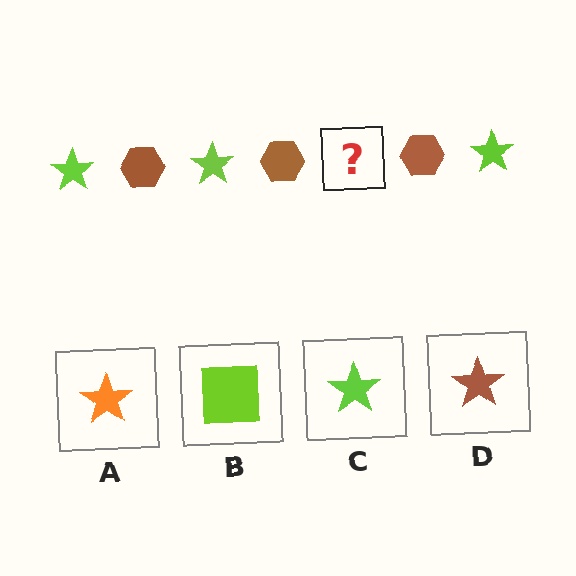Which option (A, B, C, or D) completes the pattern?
C.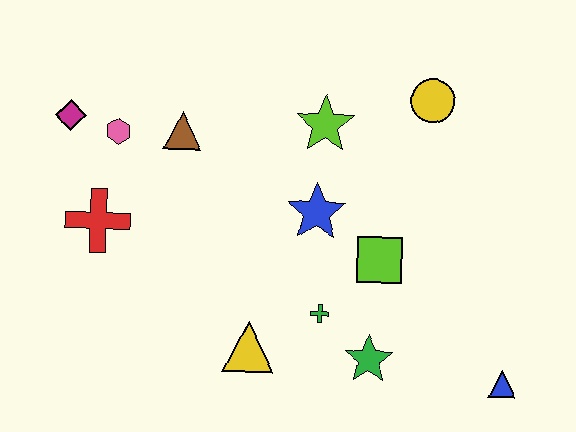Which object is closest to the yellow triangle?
The green cross is closest to the yellow triangle.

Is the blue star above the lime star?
No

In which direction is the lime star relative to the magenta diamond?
The lime star is to the right of the magenta diamond.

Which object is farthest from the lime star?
The blue triangle is farthest from the lime star.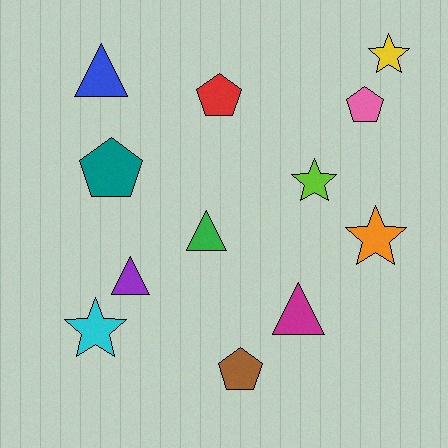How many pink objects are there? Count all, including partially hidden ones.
There is 1 pink object.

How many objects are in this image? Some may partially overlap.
There are 12 objects.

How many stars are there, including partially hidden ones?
There are 4 stars.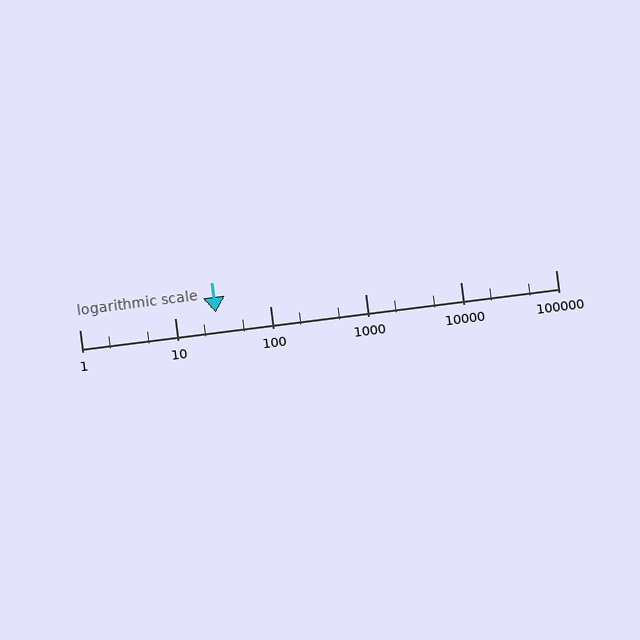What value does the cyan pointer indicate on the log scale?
The pointer indicates approximately 27.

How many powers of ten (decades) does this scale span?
The scale spans 5 decades, from 1 to 100000.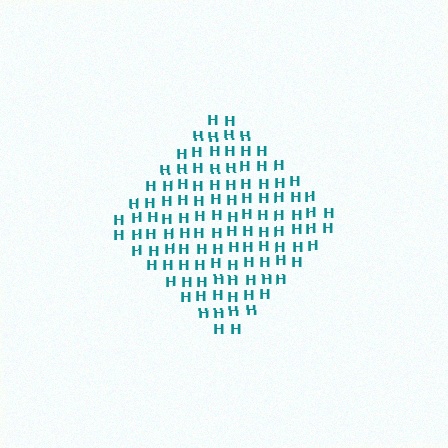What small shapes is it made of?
It is made of small letter H's.